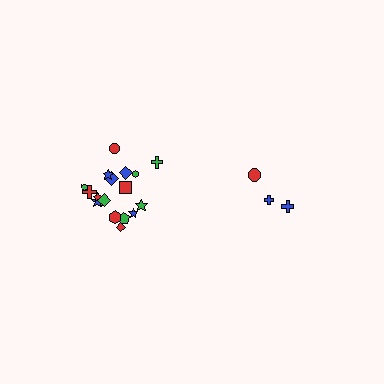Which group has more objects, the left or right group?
The left group.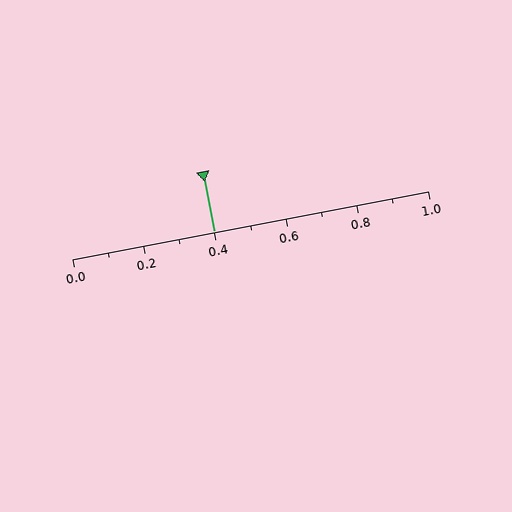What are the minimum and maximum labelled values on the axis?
The axis runs from 0.0 to 1.0.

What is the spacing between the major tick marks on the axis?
The major ticks are spaced 0.2 apart.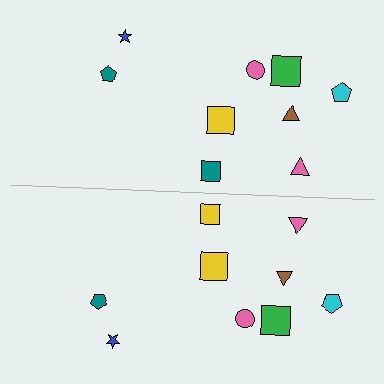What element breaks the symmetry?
The yellow square on the bottom side breaks the symmetry — its mirror counterpart is teal.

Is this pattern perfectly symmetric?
No, the pattern is not perfectly symmetric. The yellow square on the bottom side breaks the symmetry — its mirror counterpart is teal.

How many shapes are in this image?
There are 18 shapes in this image.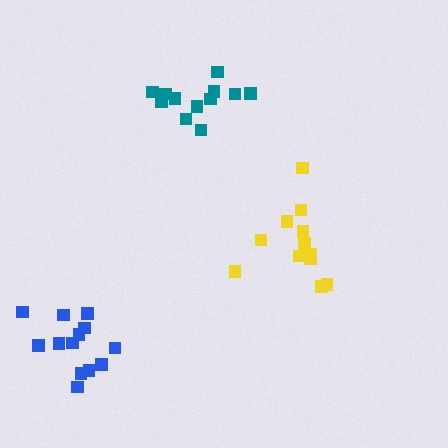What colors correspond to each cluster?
The clusters are colored: blue, yellow, teal.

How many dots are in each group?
Group 1: 13 dots, Group 2: 12 dots, Group 3: 12 dots (37 total).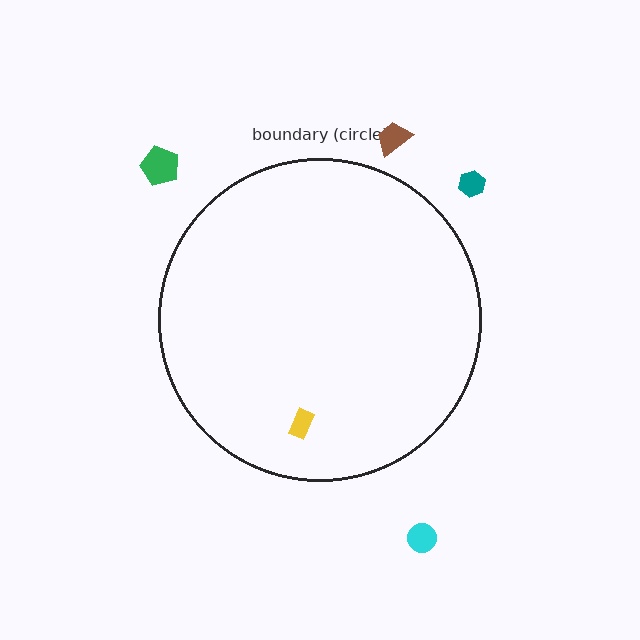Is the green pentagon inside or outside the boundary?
Outside.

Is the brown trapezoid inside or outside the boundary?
Outside.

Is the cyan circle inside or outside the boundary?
Outside.